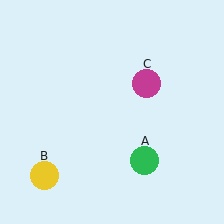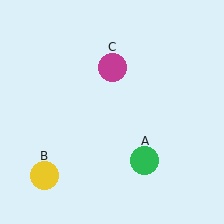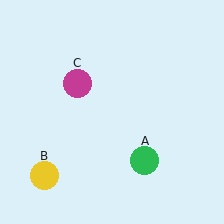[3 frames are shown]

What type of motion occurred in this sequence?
The magenta circle (object C) rotated counterclockwise around the center of the scene.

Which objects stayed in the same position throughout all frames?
Green circle (object A) and yellow circle (object B) remained stationary.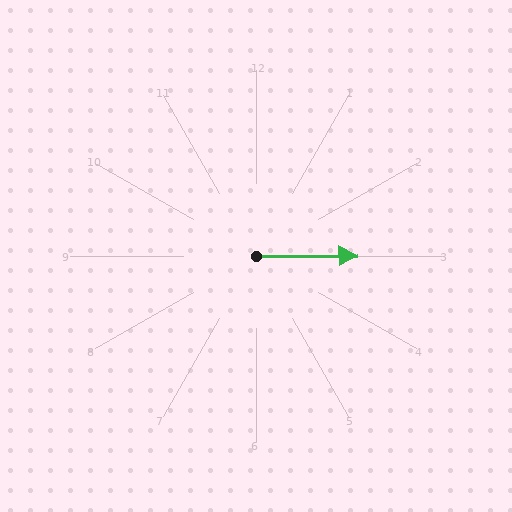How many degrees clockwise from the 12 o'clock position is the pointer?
Approximately 90 degrees.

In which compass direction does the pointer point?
East.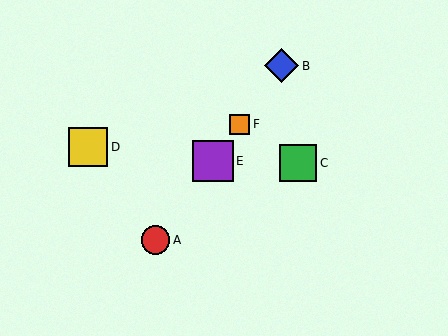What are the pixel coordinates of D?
Object D is at (88, 147).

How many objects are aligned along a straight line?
4 objects (A, B, E, F) are aligned along a straight line.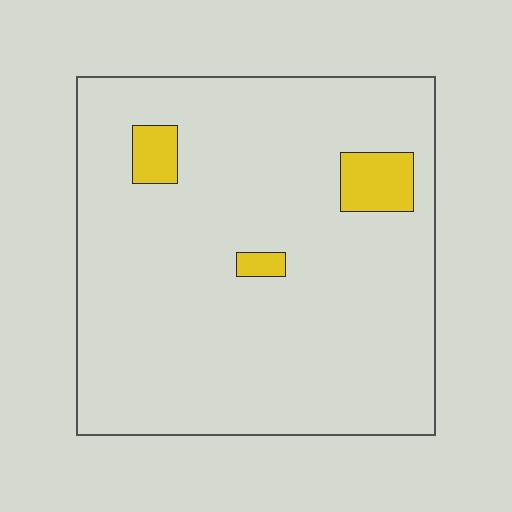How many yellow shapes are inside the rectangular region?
3.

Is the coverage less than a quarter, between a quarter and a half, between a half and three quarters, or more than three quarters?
Less than a quarter.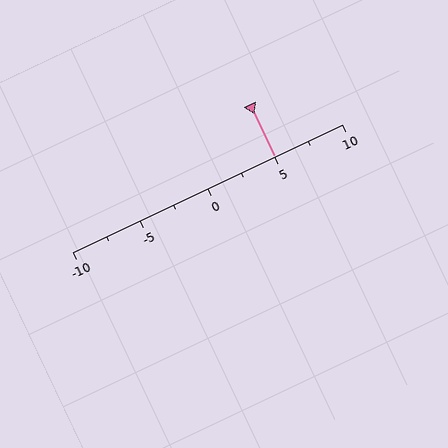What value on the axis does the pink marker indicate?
The marker indicates approximately 5.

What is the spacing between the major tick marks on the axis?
The major ticks are spaced 5 apart.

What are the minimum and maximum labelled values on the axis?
The axis runs from -10 to 10.